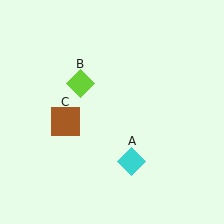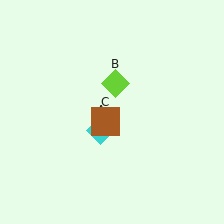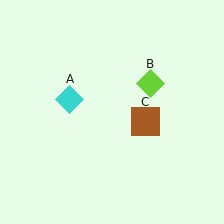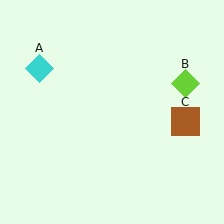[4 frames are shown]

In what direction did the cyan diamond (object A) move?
The cyan diamond (object A) moved up and to the left.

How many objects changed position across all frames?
3 objects changed position: cyan diamond (object A), lime diamond (object B), brown square (object C).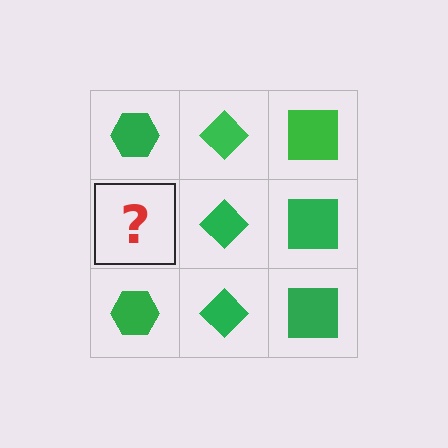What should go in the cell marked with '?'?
The missing cell should contain a green hexagon.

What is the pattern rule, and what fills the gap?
The rule is that each column has a consistent shape. The gap should be filled with a green hexagon.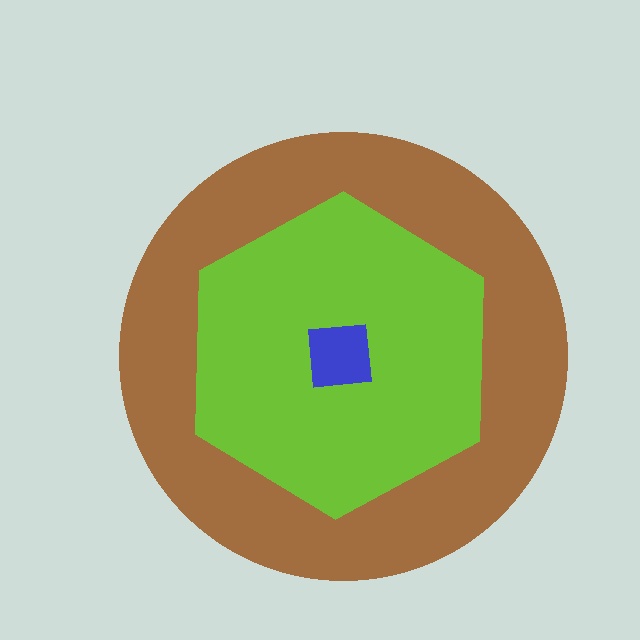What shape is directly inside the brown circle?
The lime hexagon.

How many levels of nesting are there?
3.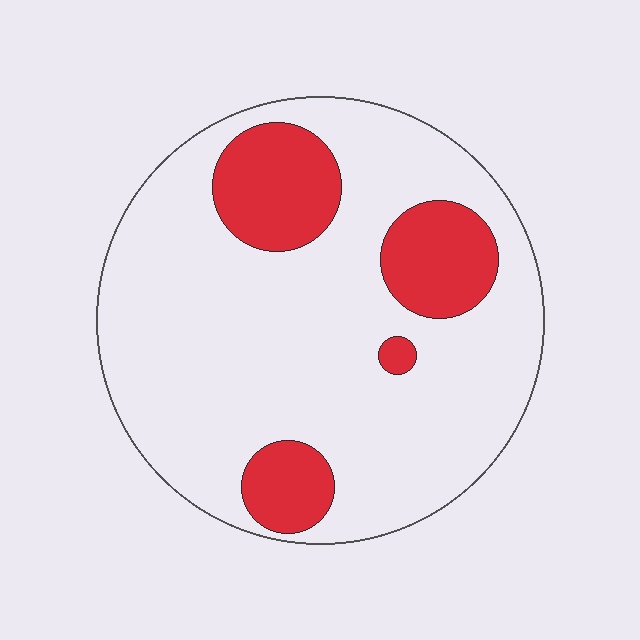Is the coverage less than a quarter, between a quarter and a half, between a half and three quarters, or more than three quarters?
Less than a quarter.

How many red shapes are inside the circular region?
4.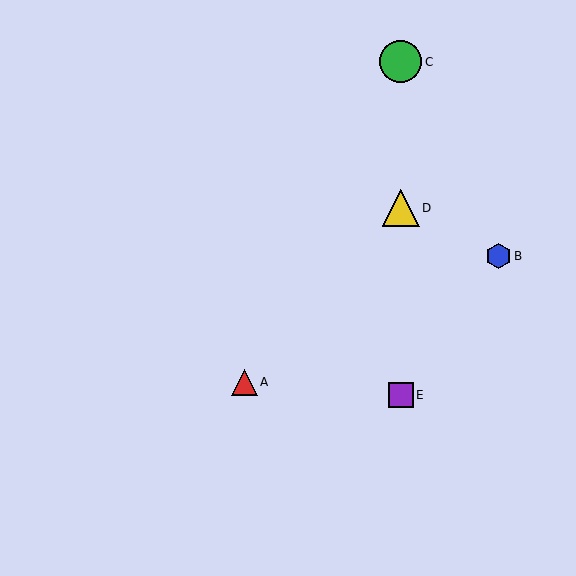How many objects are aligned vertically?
3 objects (C, D, E) are aligned vertically.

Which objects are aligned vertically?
Objects C, D, E are aligned vertically.